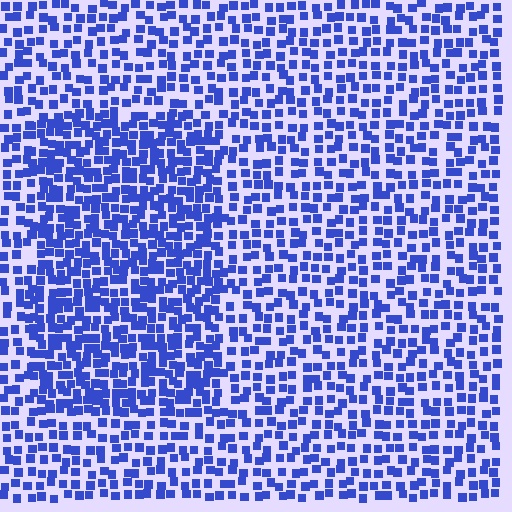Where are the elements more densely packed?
The elements are more densely packed inside the rectangle boundary.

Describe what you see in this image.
The image contains small blue elements arranged at two different densities. A rectangle-shaped region is visible where the elements are more densely packed than the surrounding area.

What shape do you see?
I see a rectangle.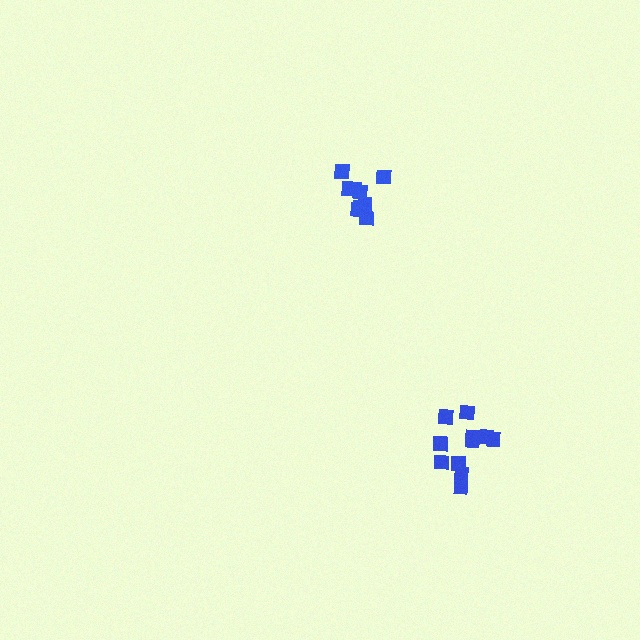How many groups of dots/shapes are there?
There are 2 groups.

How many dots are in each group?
Group 1: 12 dots, Group 2: 10 dots (22 total).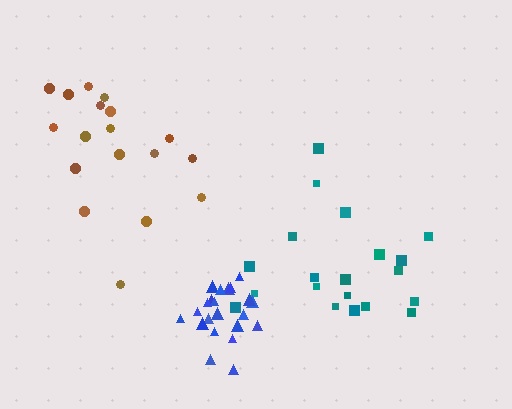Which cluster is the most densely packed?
Blue.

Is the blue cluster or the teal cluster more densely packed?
Blue.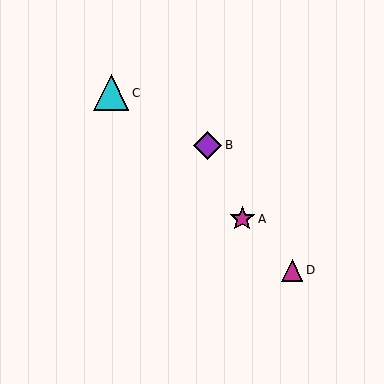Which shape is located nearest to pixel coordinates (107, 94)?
The cyan triangle (labeled C) at (111, 93) is nearest to that location.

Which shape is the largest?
The cyan triangle (labeled C) is the largest.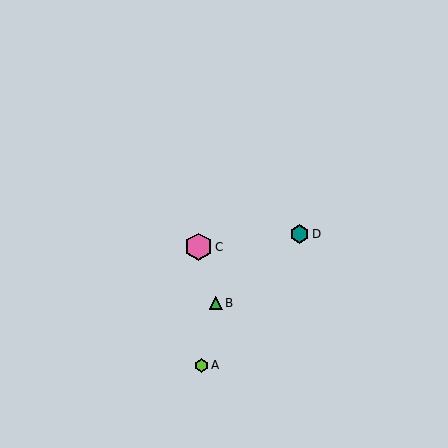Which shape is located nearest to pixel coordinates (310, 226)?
The teal hexagon (labeled D) at (300, 234) is nearest to that location.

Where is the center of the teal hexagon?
The center of the teal hexagon is at (300, 234).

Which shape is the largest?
The pink hexagon (labeled C) is the largest.